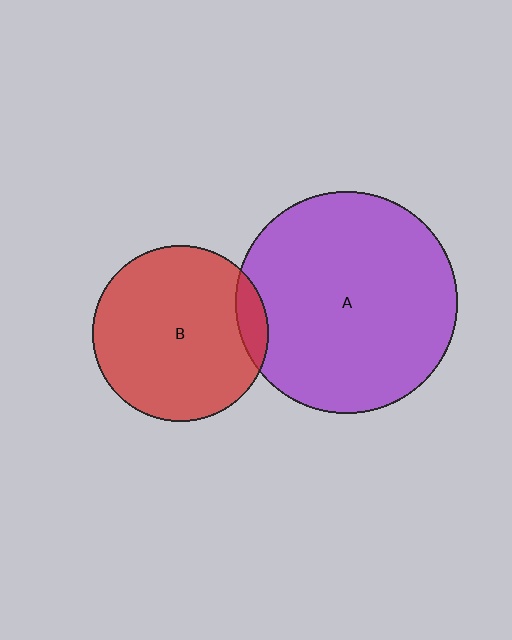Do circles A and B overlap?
Yes.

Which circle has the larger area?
Circle A (purple).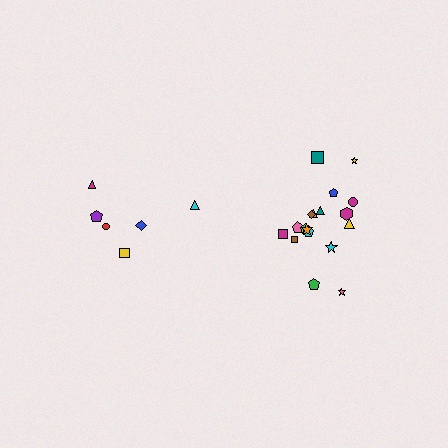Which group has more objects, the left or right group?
The right group.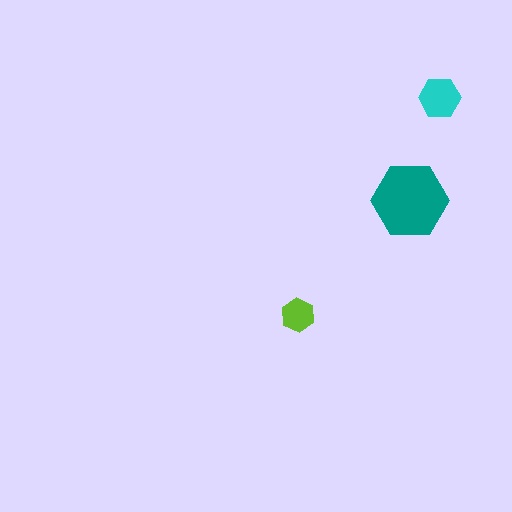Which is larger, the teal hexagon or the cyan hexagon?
The teal one.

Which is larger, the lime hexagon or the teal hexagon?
The teal one.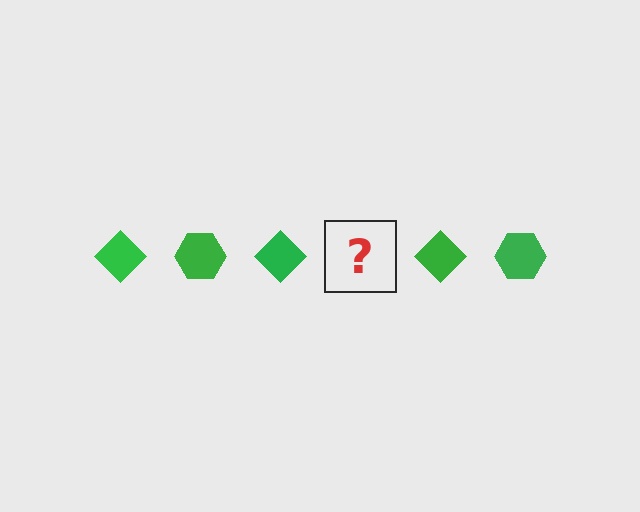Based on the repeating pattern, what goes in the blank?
The blank should be a green hexagon.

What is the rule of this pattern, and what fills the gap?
The rule is that the pattern cycles through diamond, hexagon shapes in green. The gap should be filled with a green hexagon.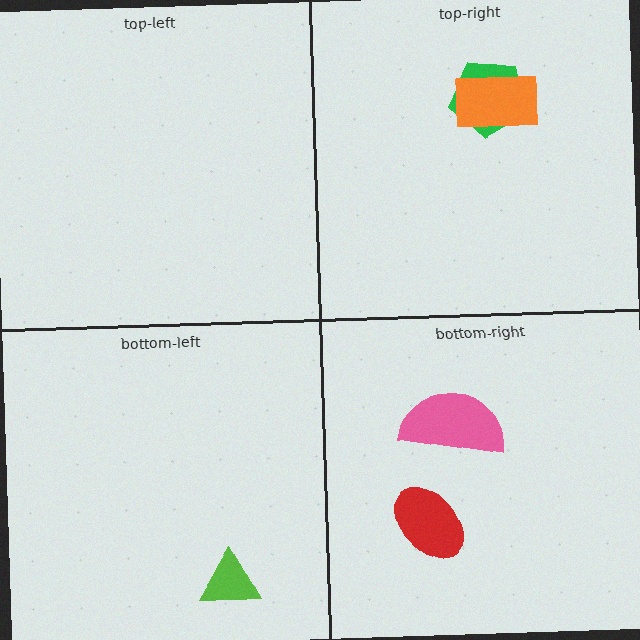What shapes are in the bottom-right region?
The red ellipse, the pink semicircle.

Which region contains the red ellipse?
The bottom-right region.